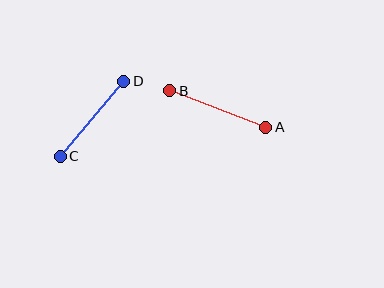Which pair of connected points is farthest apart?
Points A and B are farthest apart.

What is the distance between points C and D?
The distance is approximately 98 pixels.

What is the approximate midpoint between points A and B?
The midpoint is at approximately (218, 109) pixels.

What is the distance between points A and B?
The distance is approximately 103 pixels.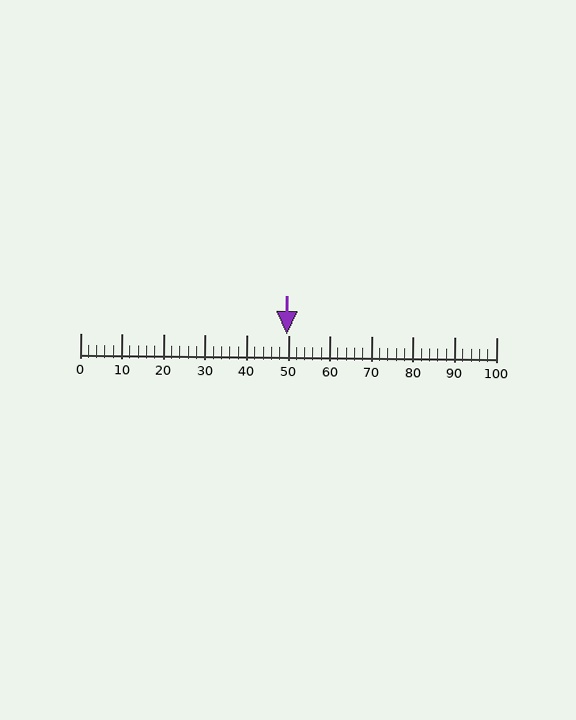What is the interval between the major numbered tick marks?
The major tick marks are spaced 10 units apart.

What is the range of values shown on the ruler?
The ruler shows values from 0 to 100.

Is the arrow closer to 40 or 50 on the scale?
The arrow is closer to 50.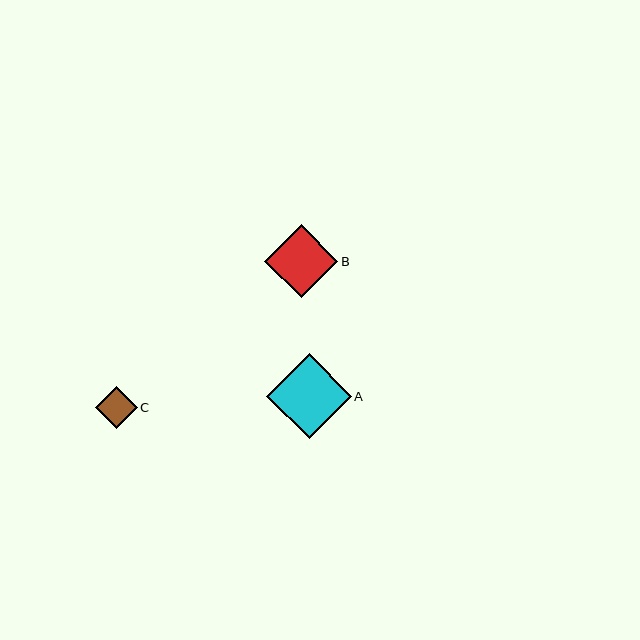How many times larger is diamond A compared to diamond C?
Diamond A is approximately 2.0 times the size of diamond C.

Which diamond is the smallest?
Diamond C is the smallest with a size of approximately 42 pixels.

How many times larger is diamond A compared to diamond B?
Diamond A is approximately 1.2 times the size of diamond B.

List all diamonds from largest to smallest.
From largest to smallest: A, B, C.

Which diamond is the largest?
Diamond A is the largest with a size of approximately 85 pixels.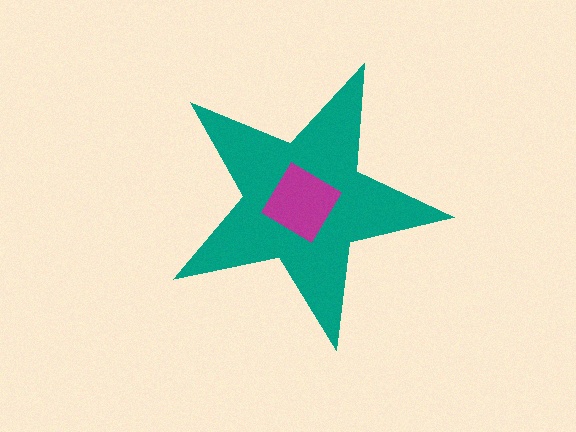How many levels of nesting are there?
2.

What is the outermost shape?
The teal star.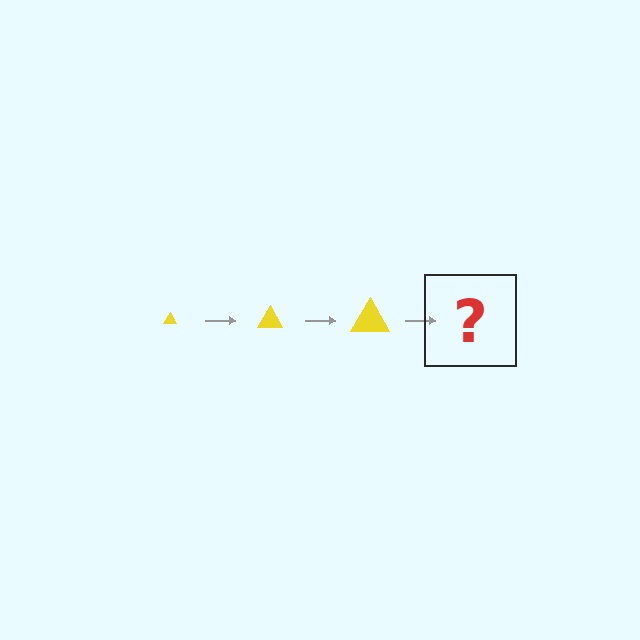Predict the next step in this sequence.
The next step is a yellow triangle, larger than the previous one.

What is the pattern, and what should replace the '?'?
The pattern is that the triangle gets progressively larger each step. The '?' should be a yellow triangle, larger than the previous one.